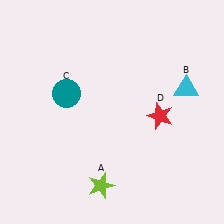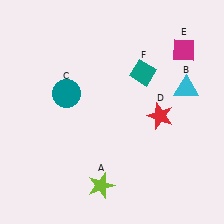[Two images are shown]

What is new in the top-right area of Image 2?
A magenta diamond (E) was added in the top-right area of Image 2.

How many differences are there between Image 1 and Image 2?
There are 2 differences between the two images.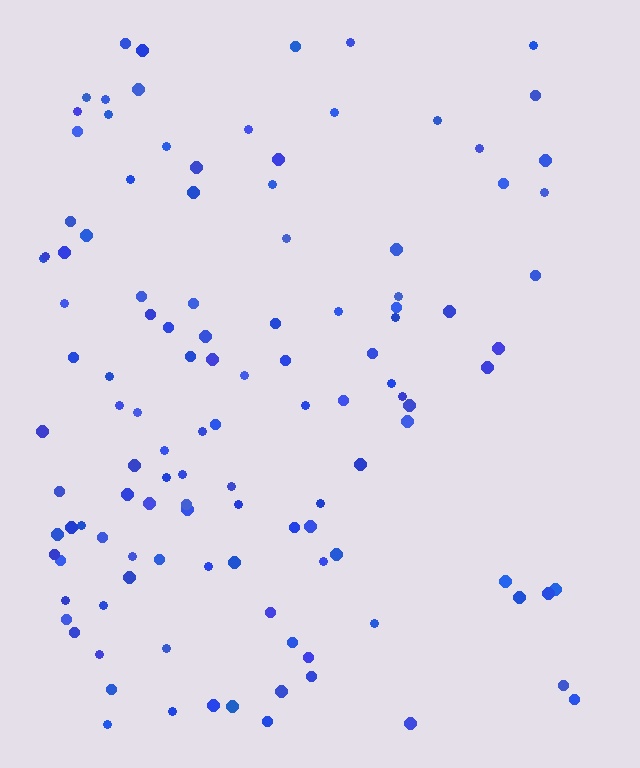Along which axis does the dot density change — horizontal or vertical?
Horizontal.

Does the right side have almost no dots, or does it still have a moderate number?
Still a moderate number, just noticeably fewer than the left.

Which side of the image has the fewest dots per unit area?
The right.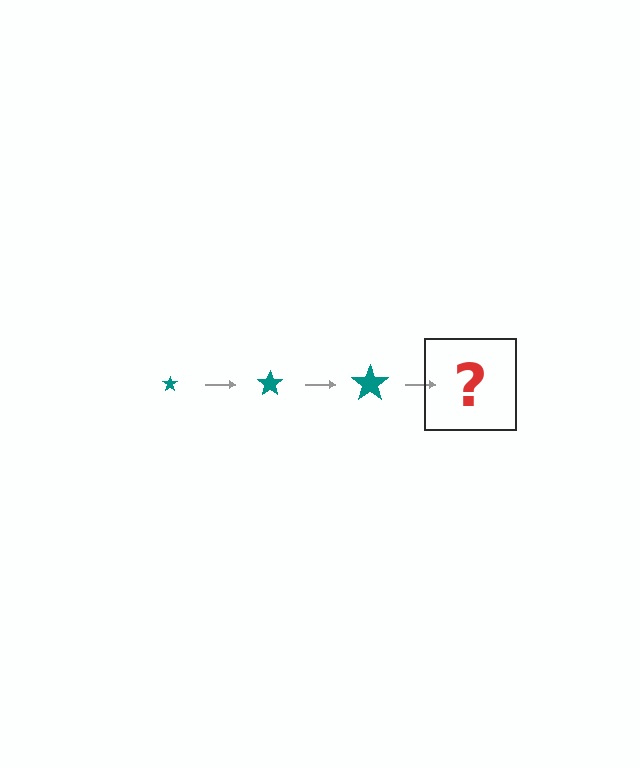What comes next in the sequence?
The next element should be a teal star, larger than the previous one.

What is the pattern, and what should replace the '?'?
The pattern is that the star gets progressively larger each step. The '?' should be a teal star, larger than the previous one.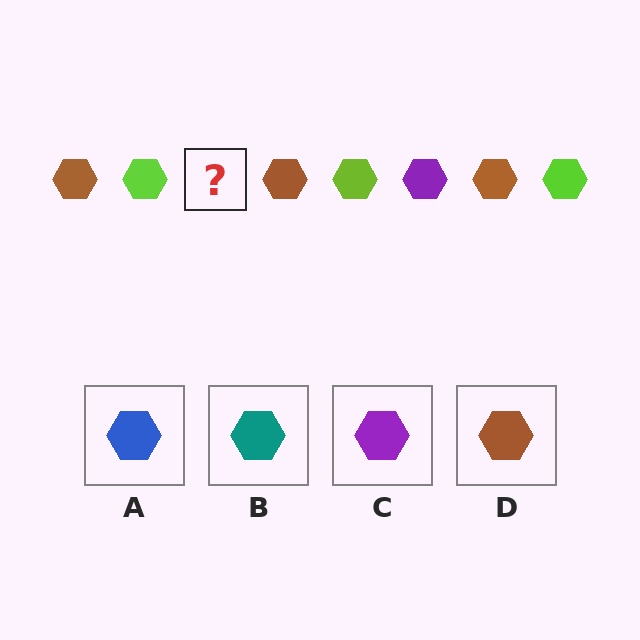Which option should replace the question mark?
Option C.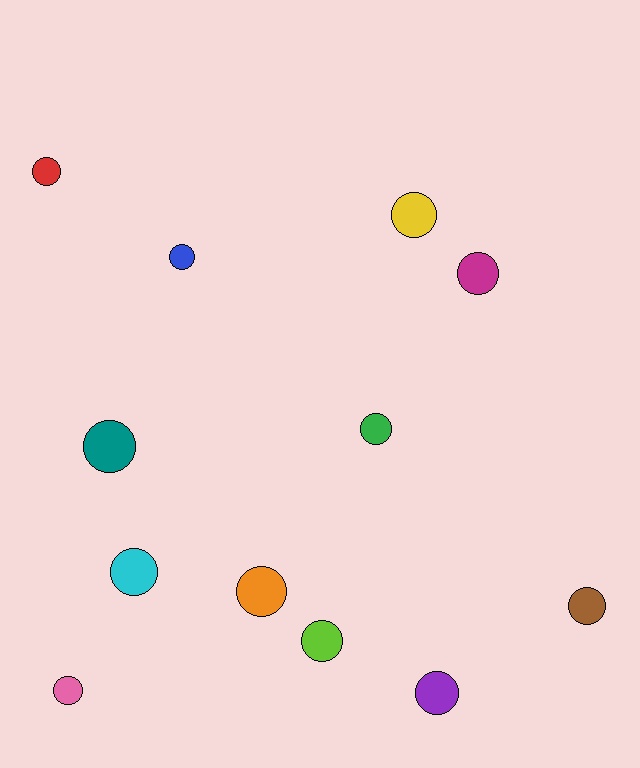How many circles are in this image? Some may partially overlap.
There are 12 circles.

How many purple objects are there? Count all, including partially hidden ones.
There is 1 purple object.